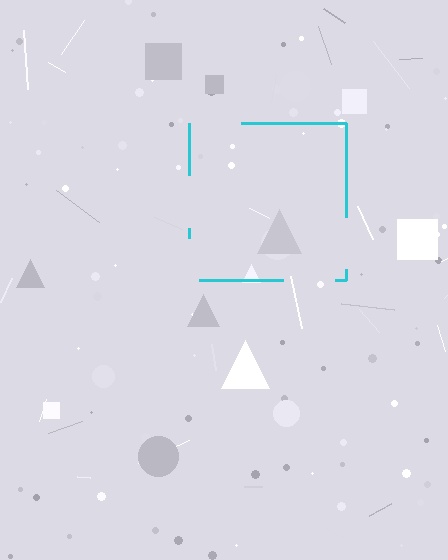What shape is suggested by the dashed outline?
The dashed outline suggests a square.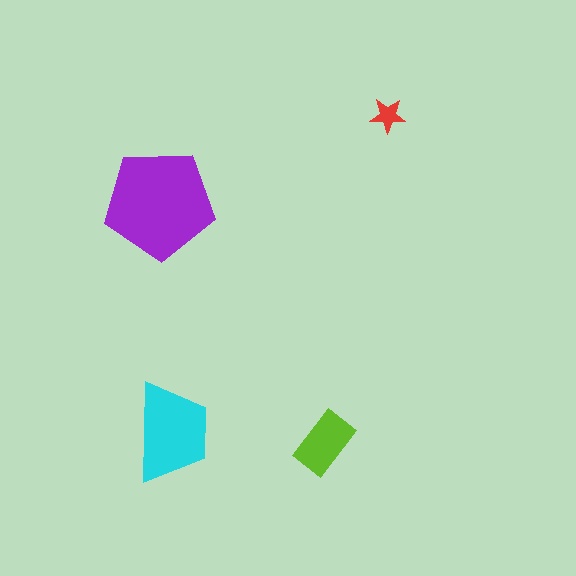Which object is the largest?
The purple pentagon.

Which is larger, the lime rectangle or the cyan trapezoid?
The cyan trapezoid.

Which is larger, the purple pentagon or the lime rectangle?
The purple pentagon.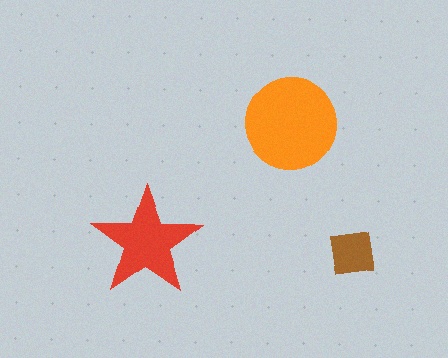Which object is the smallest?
The brown square.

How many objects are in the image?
There are 3 objects in the image.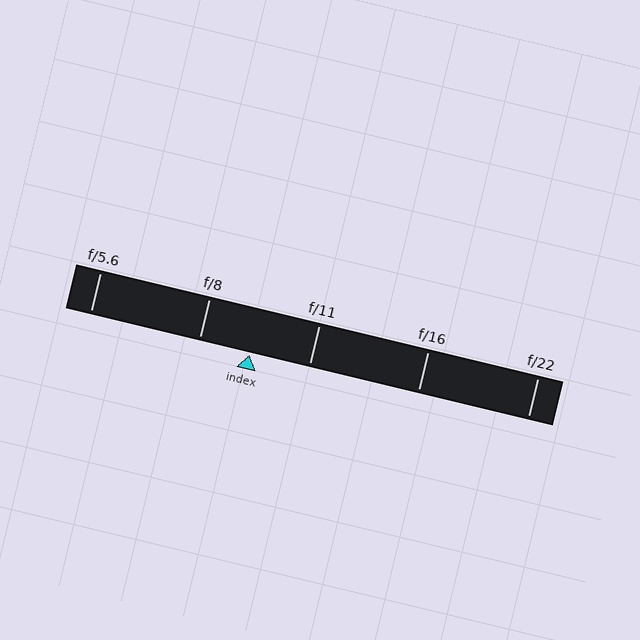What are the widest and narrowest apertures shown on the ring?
The widest aperture shown is f/5.6 and the narrowest is f/22.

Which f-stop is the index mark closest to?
The index mark is closest to f/8.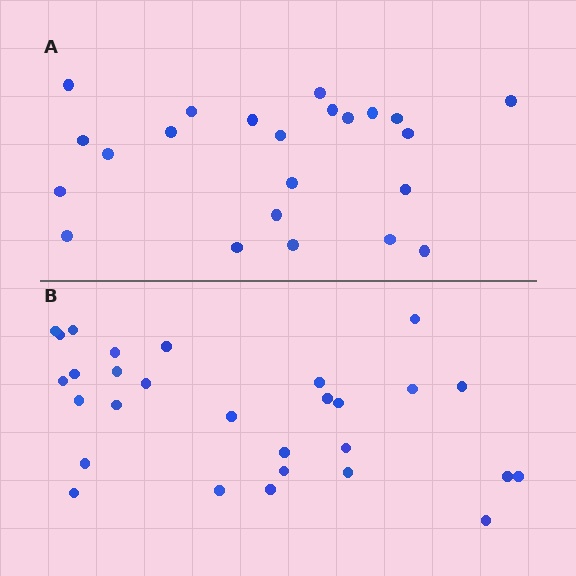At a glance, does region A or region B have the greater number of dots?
Region B (the bottom region) has more dots.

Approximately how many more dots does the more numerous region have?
Region B has about 6 more dots than region A.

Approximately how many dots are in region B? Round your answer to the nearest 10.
About 30 dots. (The exact count is 29, which rounds to 30.)